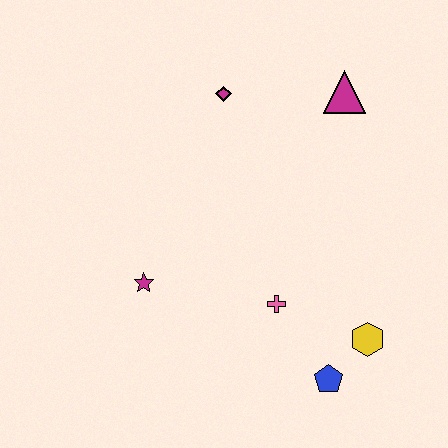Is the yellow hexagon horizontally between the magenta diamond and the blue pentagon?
No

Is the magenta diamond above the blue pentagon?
Yes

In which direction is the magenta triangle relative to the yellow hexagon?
The magenta triangle is above the yellow hexagon.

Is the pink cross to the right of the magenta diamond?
Yes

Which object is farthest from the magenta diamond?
The blue pentagon is farthest from the magenta diamond.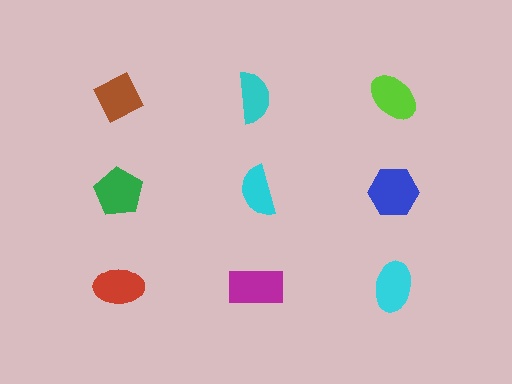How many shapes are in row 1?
3 shapes.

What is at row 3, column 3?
A cyan ellipse.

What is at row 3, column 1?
A red ellipse.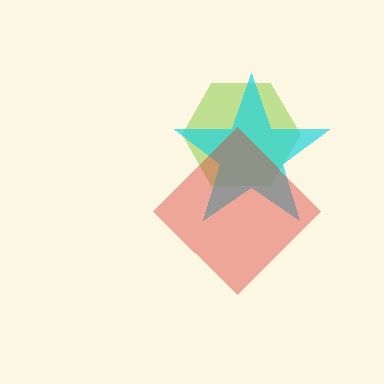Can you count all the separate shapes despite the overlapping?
Yes, there are 3 separate shapes.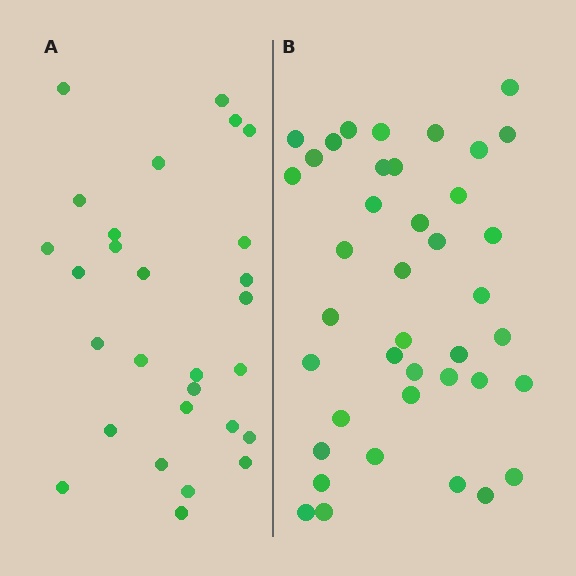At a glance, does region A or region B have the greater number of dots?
Region B (the right region) has more dots.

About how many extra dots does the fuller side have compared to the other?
Region B has roughly 12 or so more dots than region A.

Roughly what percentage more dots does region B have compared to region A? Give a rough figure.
About 45% more.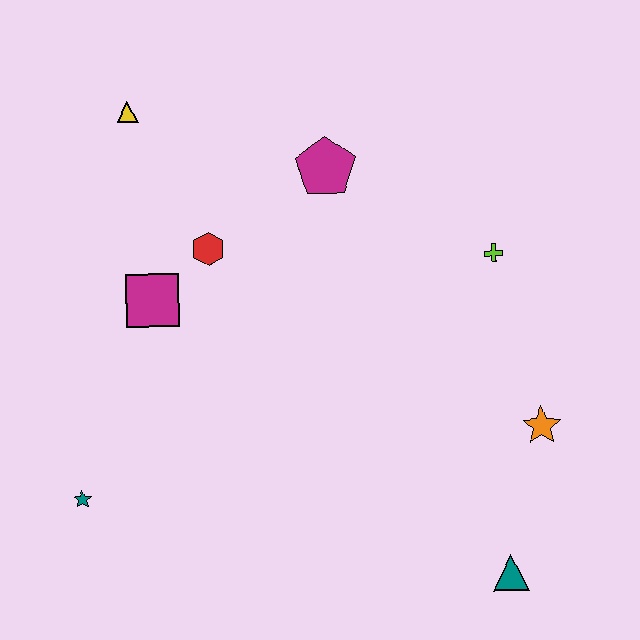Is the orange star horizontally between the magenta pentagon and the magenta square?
No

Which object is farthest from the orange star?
The yellow triangle is farthest from the orange star.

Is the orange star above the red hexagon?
No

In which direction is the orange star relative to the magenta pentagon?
The orange star is below the magenta pentagon.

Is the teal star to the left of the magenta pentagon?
Yes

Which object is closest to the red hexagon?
The magenta square is closest to the red hexagon.